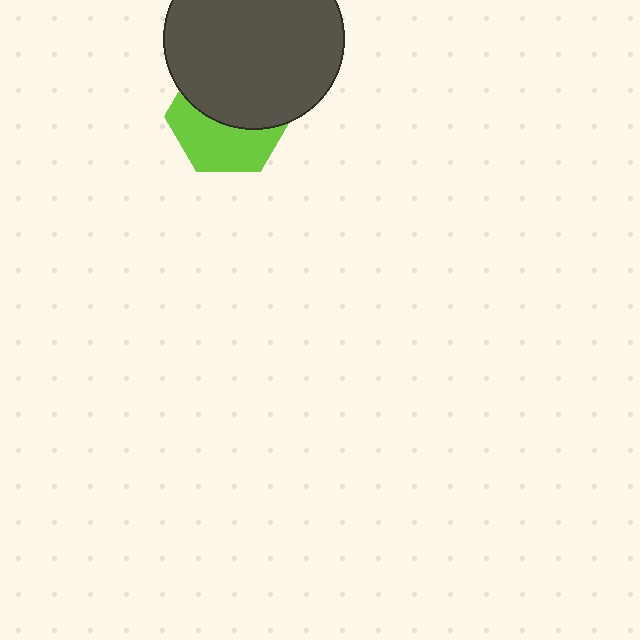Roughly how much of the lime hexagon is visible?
About half of it is visible (roughly 47%).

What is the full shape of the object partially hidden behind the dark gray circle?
The partially hidden object is a lime hexagon.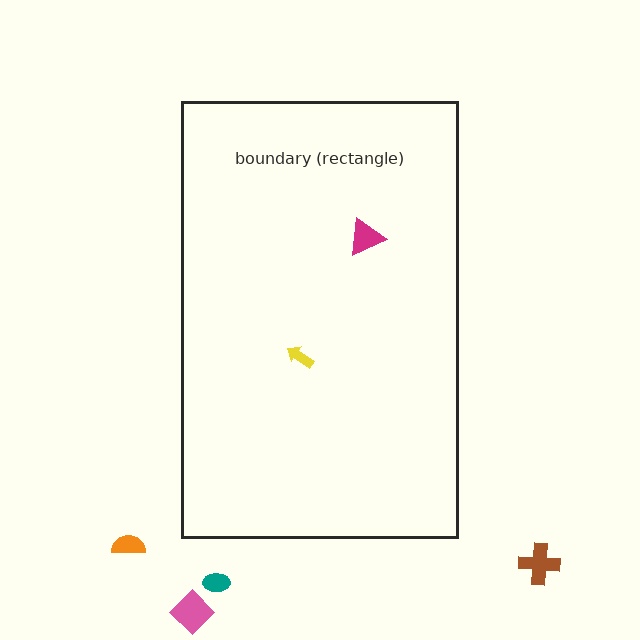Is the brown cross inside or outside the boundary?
Outside.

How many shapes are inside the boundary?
2 inside, 4 outside.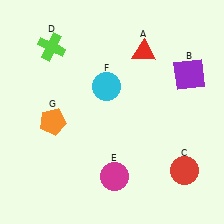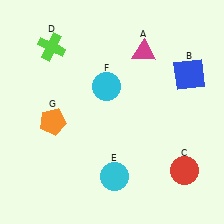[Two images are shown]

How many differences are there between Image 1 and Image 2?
There are 3 differences between the two images.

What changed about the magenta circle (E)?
In Image 1, E is magenta. In Image 2, it changed to cyan.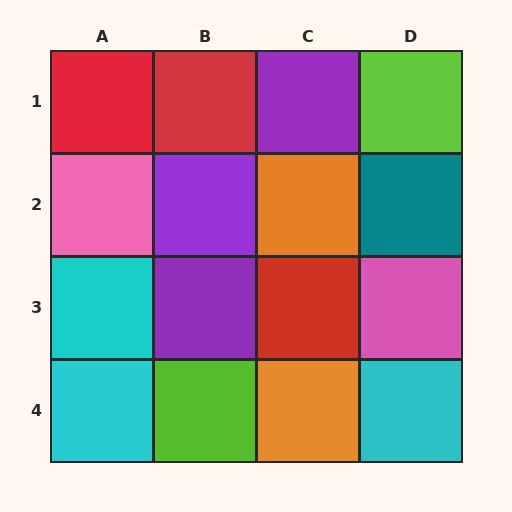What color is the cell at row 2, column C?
Orange.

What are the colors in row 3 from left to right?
Cyan, purple, red, pink.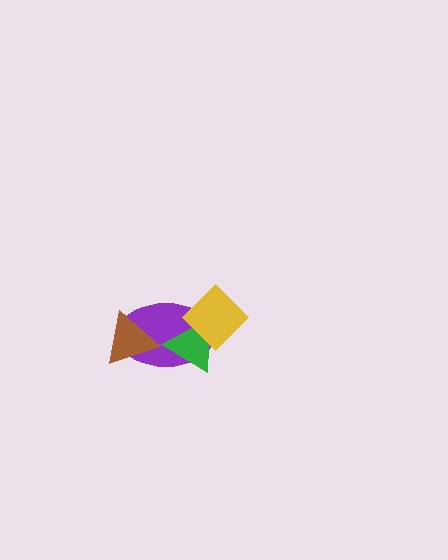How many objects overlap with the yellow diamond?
2 objects overlap with the yellow diamond.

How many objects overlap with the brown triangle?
1 object overlaps with the brown triangle.